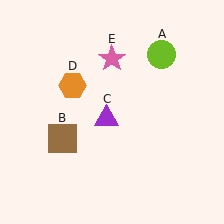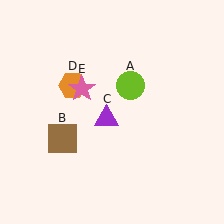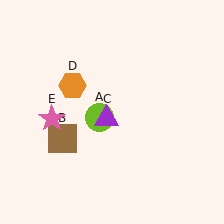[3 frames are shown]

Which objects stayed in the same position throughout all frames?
Brown square (object B) and purple triangle (object C) and orange hexagon (object D) remained stationary.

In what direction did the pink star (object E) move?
The pink star (object E) moved down and to the left.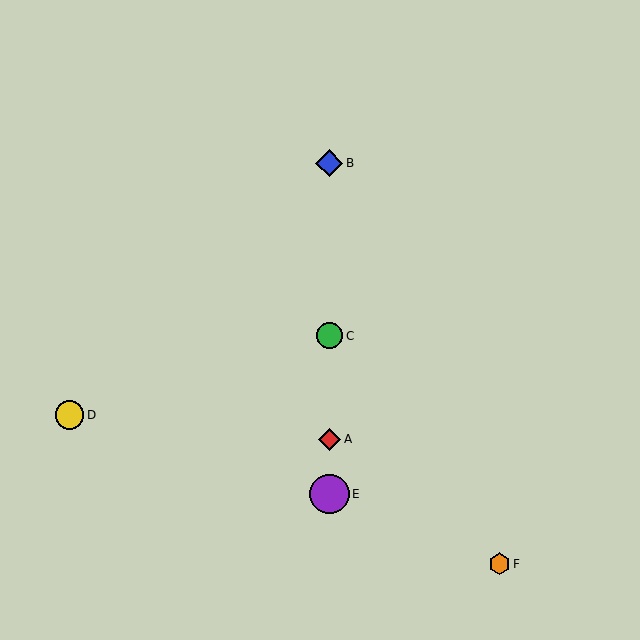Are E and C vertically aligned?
Yes, both are at x≈329.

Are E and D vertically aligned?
No, E is at x≈329 and D is at x≈69.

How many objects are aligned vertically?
4 objects (A, B, C, E) are aligned vertically.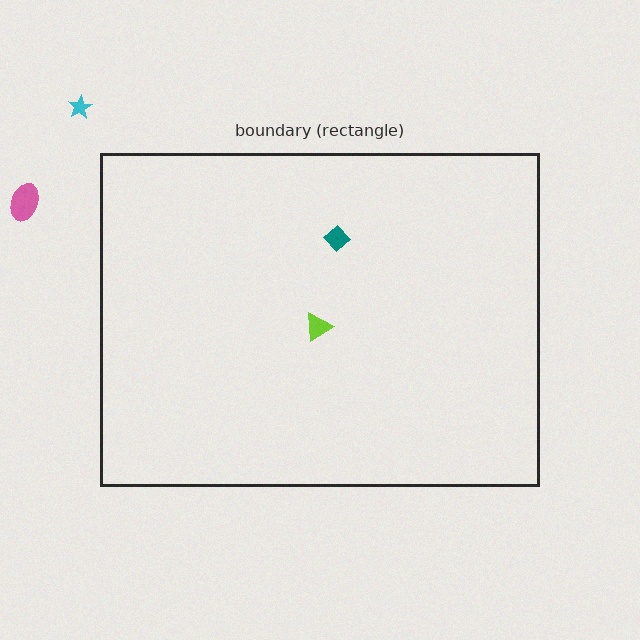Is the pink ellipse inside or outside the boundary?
Outside.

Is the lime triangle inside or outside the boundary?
Inside.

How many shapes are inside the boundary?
2 inside, 2 outside.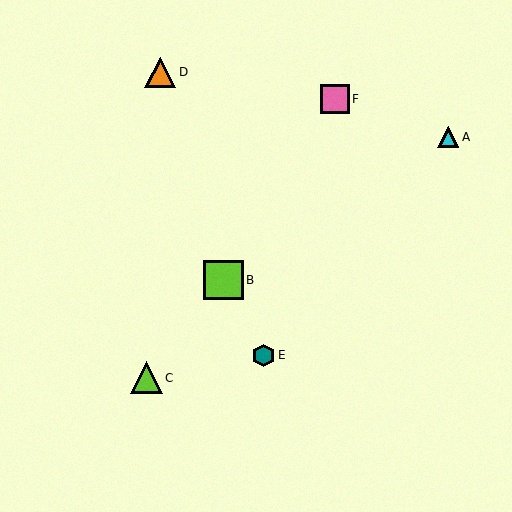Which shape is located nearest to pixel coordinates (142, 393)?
The lime triangle (labeled C) at (146, 378) is nearest to that location.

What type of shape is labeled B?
Shape B is a lime square.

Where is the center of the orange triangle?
The center of the orange triangle is at (160, 72).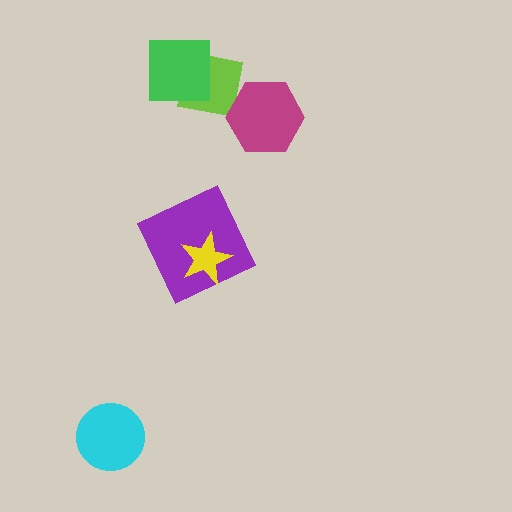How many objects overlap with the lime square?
2 objects overlap with the lime square.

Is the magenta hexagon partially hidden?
No, no other shape covers it.